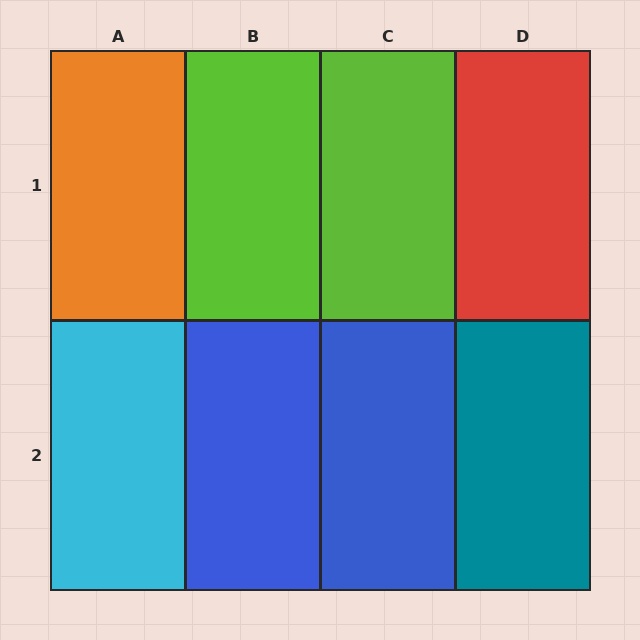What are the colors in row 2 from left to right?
Cyan, blue, blue, teal.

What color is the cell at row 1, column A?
Orange.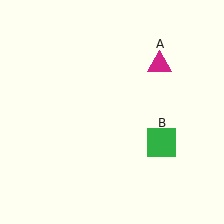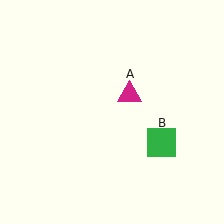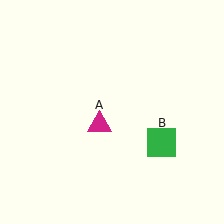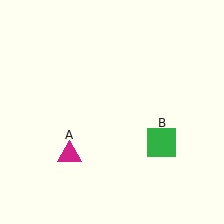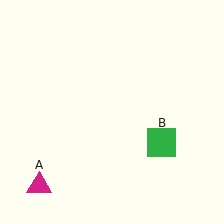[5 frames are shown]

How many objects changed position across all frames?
1 object changed position: magenta triangle (object A).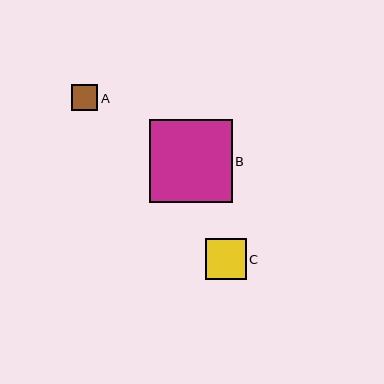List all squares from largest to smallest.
From largest to smallest: B, C, A.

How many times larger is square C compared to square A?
Square C is approximately 1.6 times the size of square A.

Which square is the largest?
Square B is the largest with a size of approximately 83 pixels.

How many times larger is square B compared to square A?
Square B is approximately 3.2 times the size of square A.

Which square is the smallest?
Square A is the smallest with a size of approximately 26 pixels.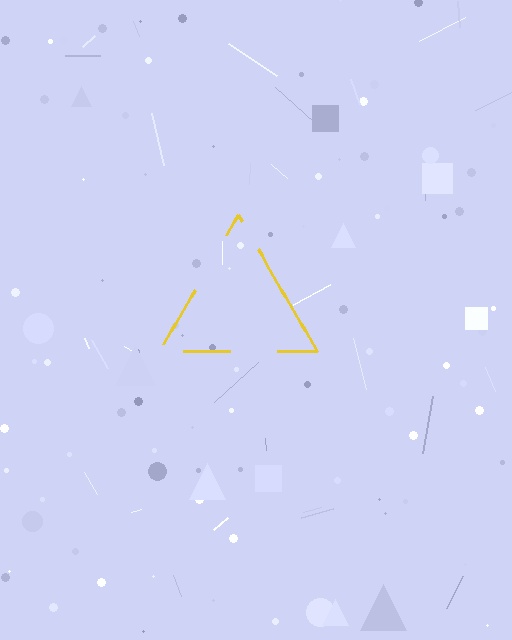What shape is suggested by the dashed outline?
The dashed outline suggests a triangle.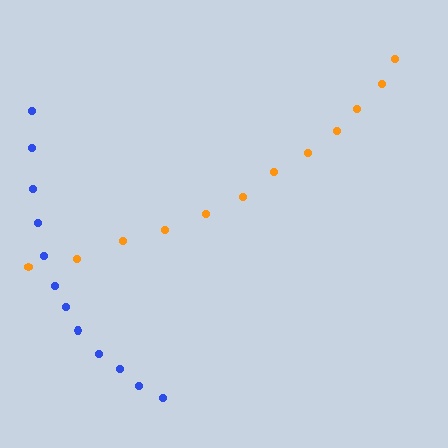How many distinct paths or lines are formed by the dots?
There are 2 distinct paths.